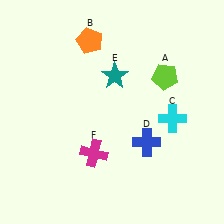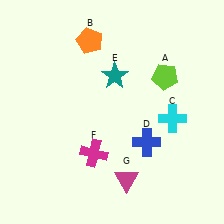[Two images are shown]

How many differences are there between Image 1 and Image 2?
There is 1 difference between the two images.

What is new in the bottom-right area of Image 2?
A magenta triangle (G) was added in the bottom-right area of Image 2.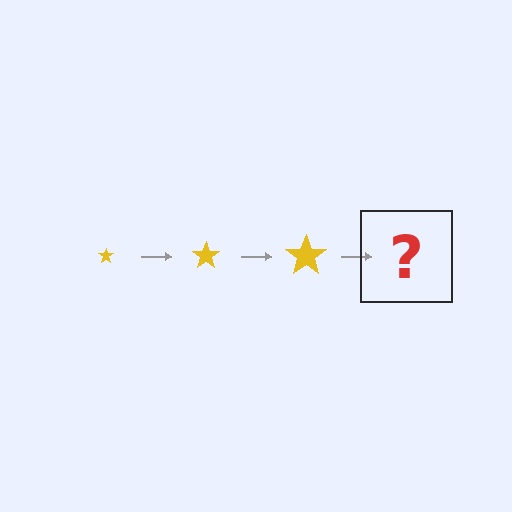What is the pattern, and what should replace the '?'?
The pattern is that the star gets progressively larger each step. The '?' should be a yellow star, larger than the previous one.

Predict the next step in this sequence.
The next step is a yellow star, larger than the previous one.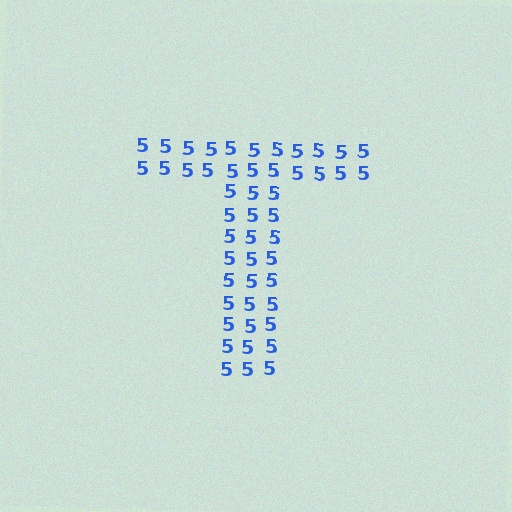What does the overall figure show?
The overall figure shows the letter T.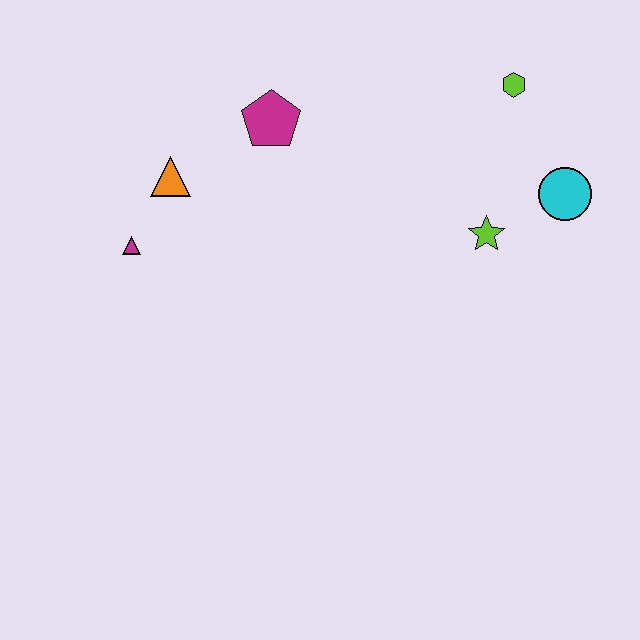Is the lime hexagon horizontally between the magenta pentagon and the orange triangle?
No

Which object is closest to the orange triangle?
The magenta triangle is closest to the orange triangle.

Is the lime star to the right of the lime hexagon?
No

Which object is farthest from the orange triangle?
The cyan circle is farthest from the orange triangle.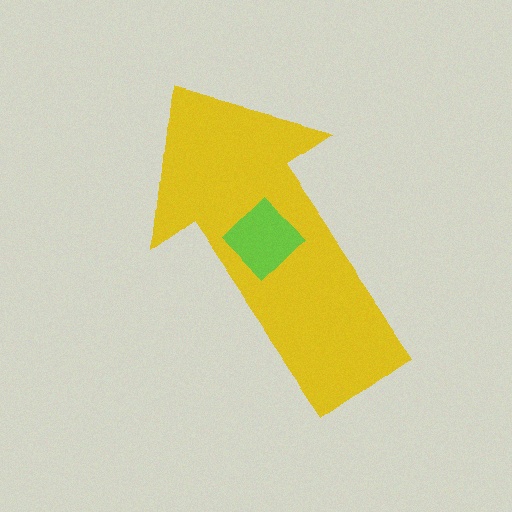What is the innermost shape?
The lime diamond.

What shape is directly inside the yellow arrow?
The lime diamond.